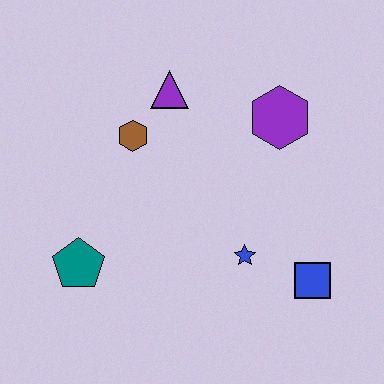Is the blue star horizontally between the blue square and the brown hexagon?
Yes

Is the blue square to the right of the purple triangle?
Yes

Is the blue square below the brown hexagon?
Yes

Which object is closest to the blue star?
The blue square is closest to the blue star.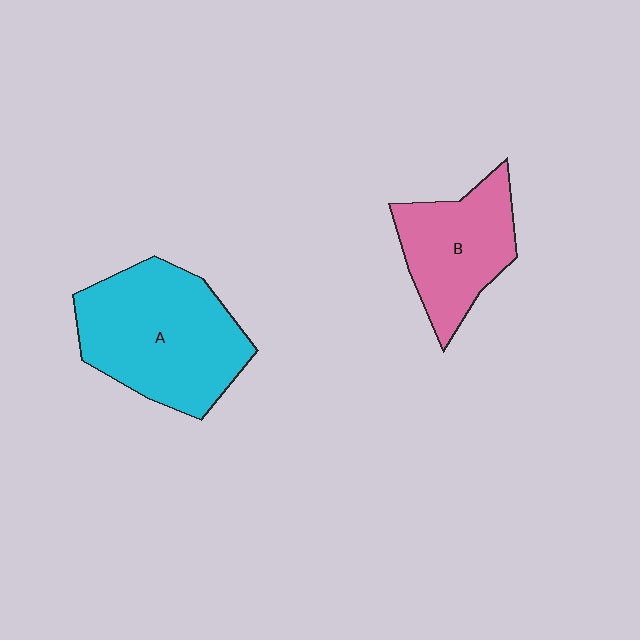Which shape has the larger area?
Shape A (cyan).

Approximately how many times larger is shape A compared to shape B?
Approximately 1.5 times.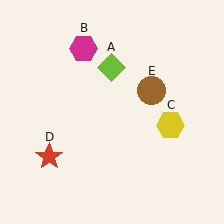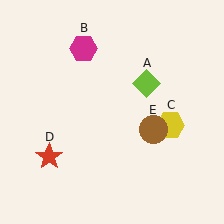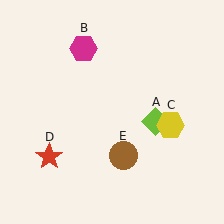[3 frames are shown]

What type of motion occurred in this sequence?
The lime diamond (object A), brown circle (object E) rotated clockwise around the center of the scene.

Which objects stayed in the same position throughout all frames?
Magenta hexagon (object B) and yellow hexagon (object C) and red star (object D) remained stationary.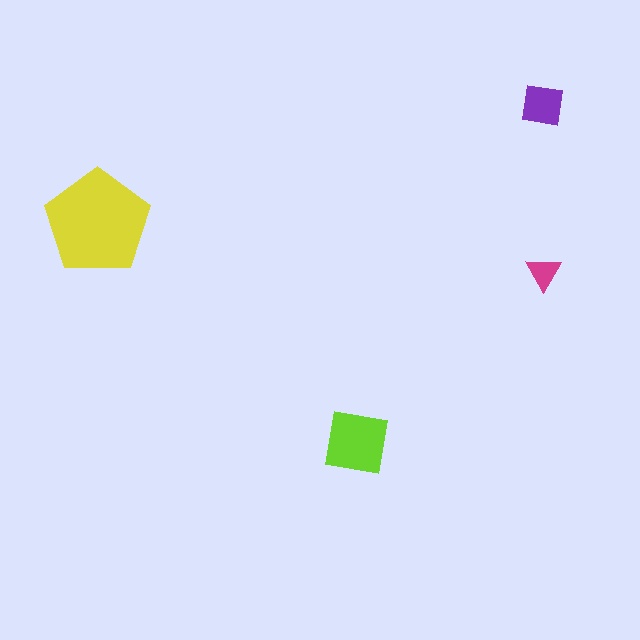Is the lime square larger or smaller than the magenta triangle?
Larger.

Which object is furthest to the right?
The magenta triangle is rightmost.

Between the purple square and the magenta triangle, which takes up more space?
The purple square.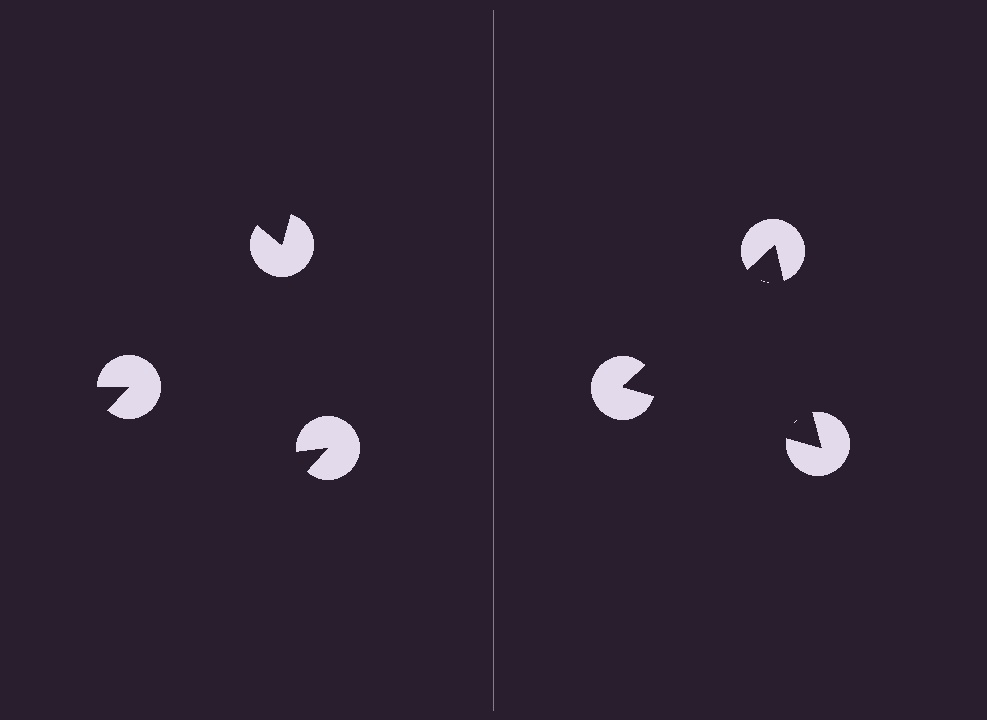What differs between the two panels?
The pac-man discs are positioned identically on both sides; only the wedge orientations differ. On the right they align to a triangle; on the left they are misaligned.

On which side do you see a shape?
An illusory triangle appears on the right side. On the left side the wedge cuts are rotated, so no coherent shape forms.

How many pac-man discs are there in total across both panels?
6 — 3 on each side.